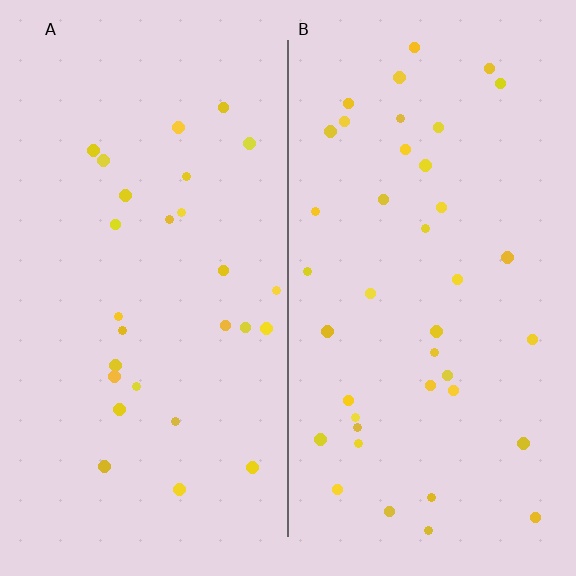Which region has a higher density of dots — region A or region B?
B (the right).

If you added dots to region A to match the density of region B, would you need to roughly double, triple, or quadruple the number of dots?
Approximately double.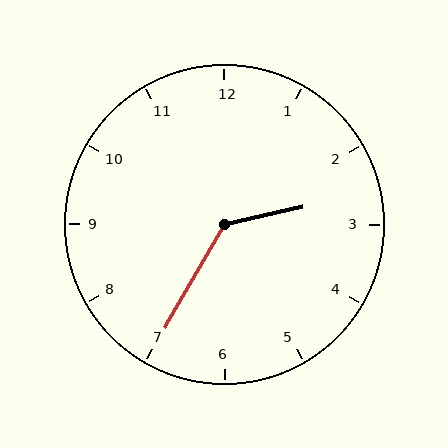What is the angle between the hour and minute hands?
Approximately 132 degrees.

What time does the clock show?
2:35.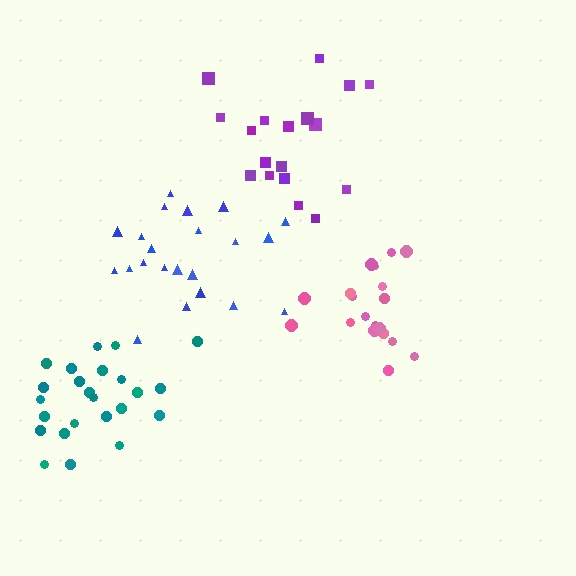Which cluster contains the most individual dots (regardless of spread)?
Teal (24).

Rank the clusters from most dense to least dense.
pink, blue, teal, purple.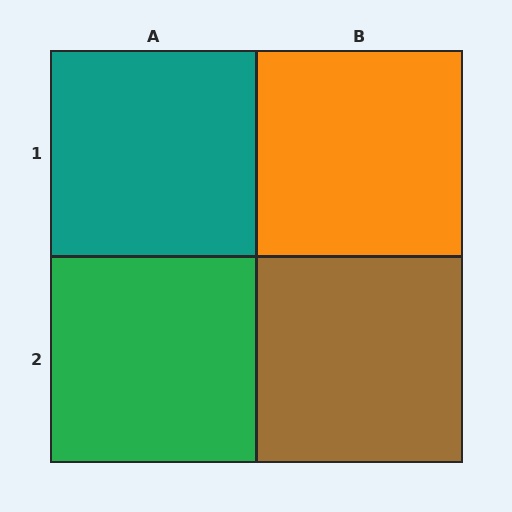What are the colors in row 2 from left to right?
Green, brown.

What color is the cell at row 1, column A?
Teal.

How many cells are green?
1 cell is green.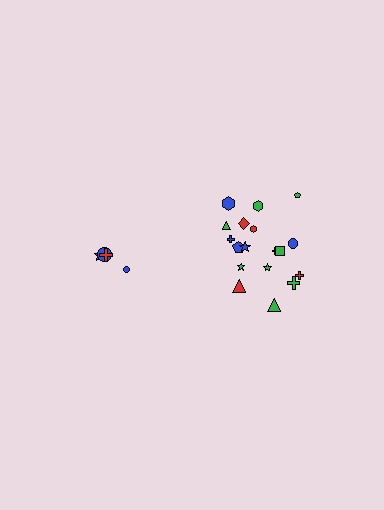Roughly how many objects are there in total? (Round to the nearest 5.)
Roughly 20 objects in total.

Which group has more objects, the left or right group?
The right group.